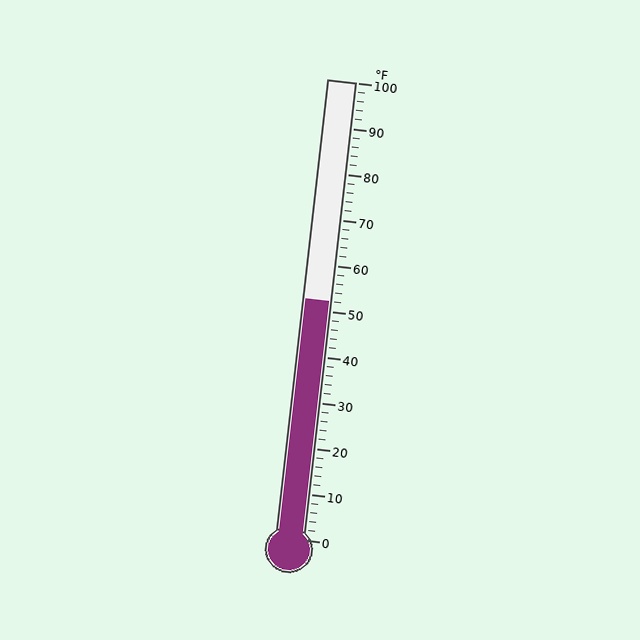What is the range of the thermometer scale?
The thermometer scale ranges from 0°F to 100°F.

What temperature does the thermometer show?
The thermometer shows approximately 52°F.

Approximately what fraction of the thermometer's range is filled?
The thermometer is filled to approximately 50% of its range.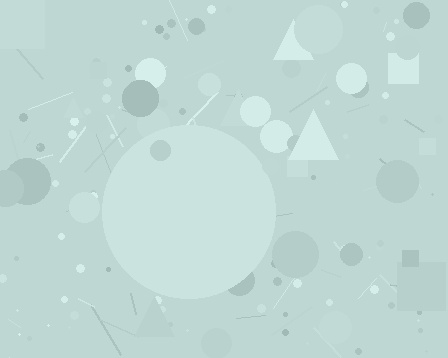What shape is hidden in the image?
A circle is hidden in the image.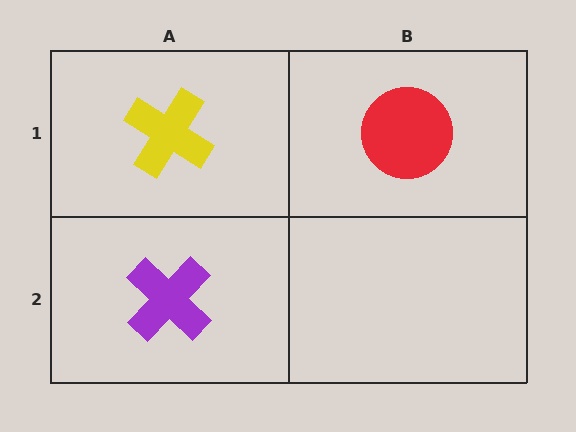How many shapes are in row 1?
2 shapes.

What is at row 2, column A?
A purple cross.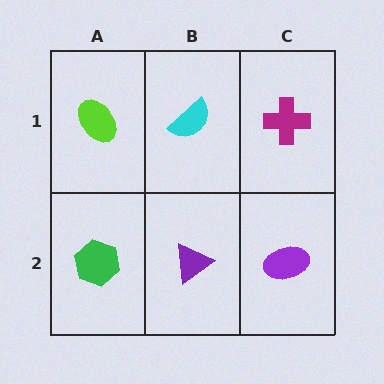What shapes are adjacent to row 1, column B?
A purple triangle (row 2, column B), a lime ellipse (row 1, column A), a magenta cross (row 1, column C).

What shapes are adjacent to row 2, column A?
A lime ellipse (row 1, column A), a purple triangle (row 2, column B).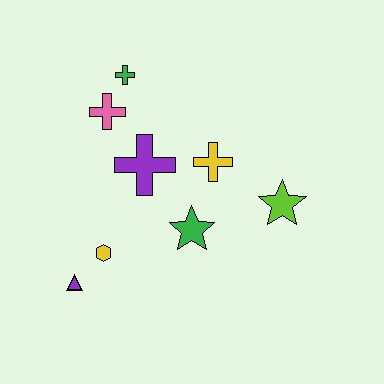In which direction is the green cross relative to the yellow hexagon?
The green cross is above the yellow hexagon.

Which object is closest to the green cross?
The pink cross is closest to the green cross.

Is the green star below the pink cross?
Yes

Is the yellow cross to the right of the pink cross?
Yes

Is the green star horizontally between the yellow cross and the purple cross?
Yes